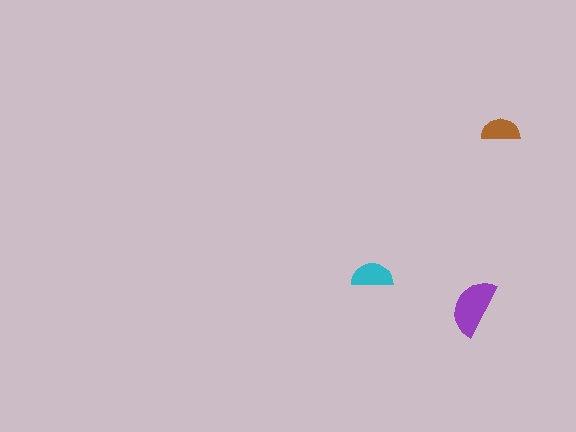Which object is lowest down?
The purple semicircle is bottommost.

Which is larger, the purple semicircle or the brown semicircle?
The purple one.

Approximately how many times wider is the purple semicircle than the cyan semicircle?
About 1.5 times wider.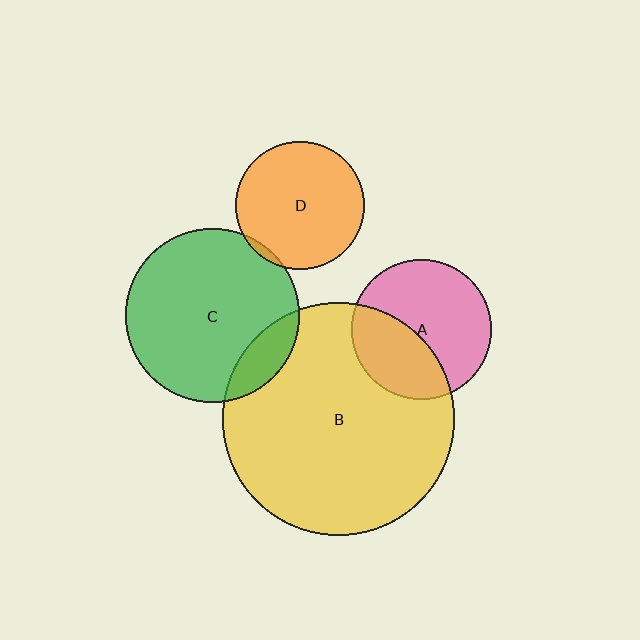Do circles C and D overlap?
Yes.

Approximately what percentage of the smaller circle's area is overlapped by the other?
Approximately 5%.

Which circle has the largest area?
Circle B (yellow).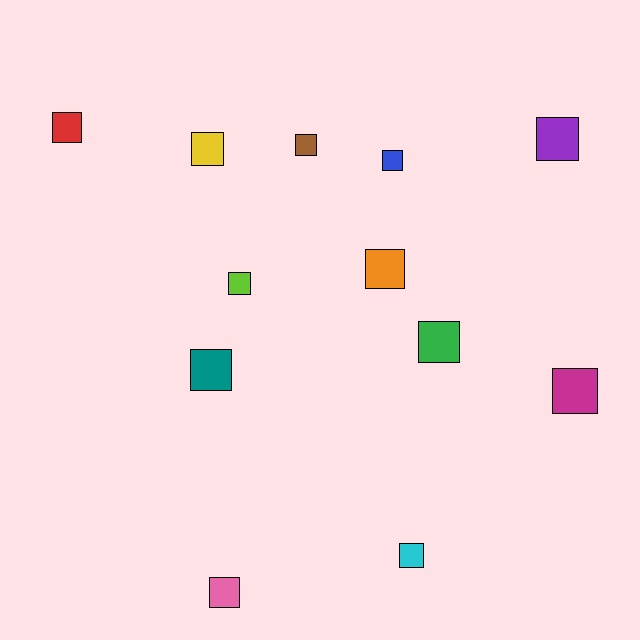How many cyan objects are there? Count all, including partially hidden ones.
There is 1 cyan object.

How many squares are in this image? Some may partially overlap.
There are 12 squares.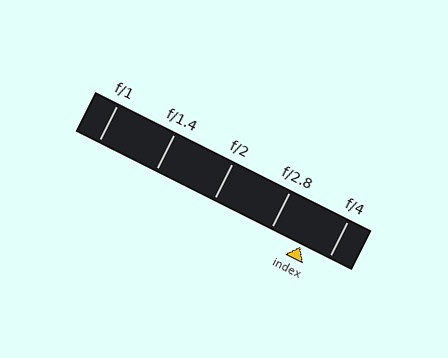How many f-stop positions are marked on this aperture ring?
There are 5 f-stop positions marked.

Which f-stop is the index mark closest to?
The index mark is closest to f/4.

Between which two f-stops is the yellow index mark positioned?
The index mark is between f/2.8 and f/4.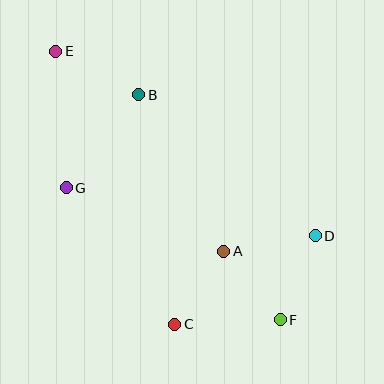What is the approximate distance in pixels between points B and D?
The distance between B and D is approximately 226 pixels.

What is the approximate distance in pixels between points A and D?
The distance between A and D is approximately 93 pixels.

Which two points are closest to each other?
Points A and C are closest to each other.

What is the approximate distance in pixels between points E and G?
The distance between E and G is approximately 137 pixels.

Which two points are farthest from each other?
Points E and F are farthest from each other.